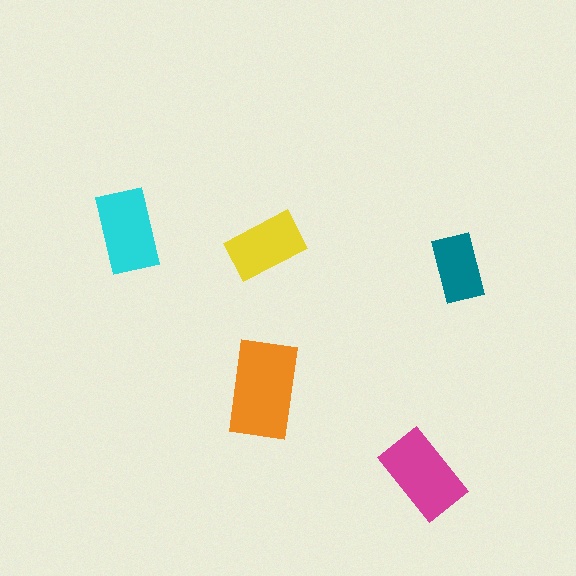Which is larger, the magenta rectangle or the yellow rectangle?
The magenta one.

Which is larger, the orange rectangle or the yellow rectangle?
The orange one.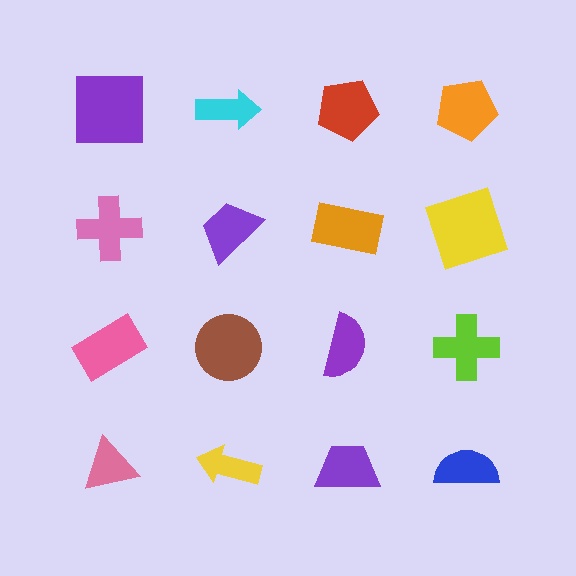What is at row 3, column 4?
A lime cross.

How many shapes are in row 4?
4 shapes.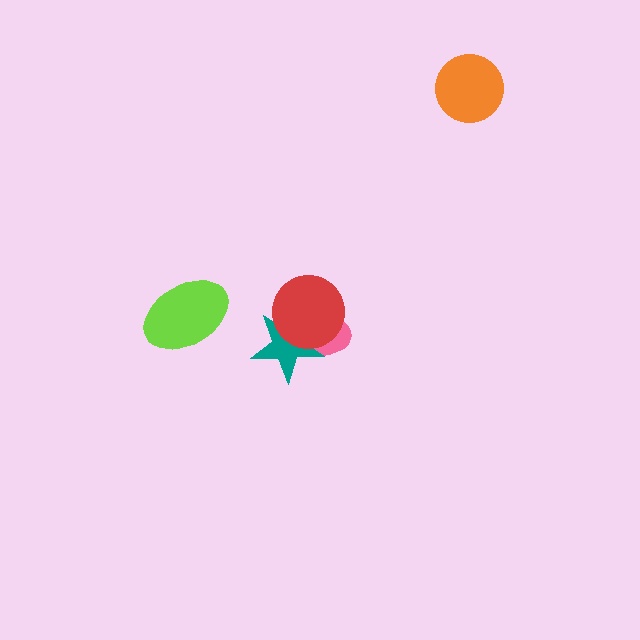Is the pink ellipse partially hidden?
Yes, it is partially covered by another shape.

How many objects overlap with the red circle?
2 objects overlap with the red circle.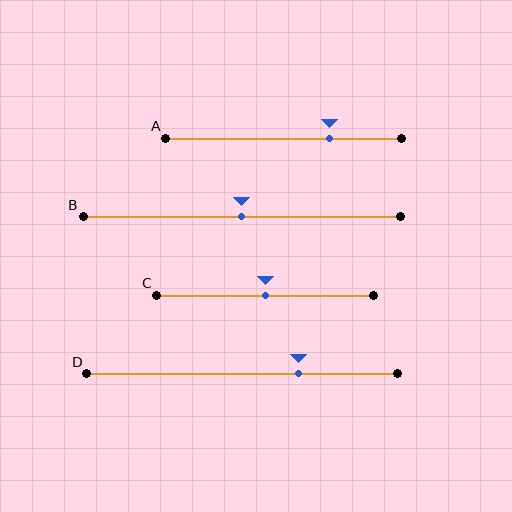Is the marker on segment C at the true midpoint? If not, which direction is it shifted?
Yes, the marker on segment C is at the true midpoint.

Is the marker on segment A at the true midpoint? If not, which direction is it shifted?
No, the marker on segment A is shifted to the right by about 19% of the segment length.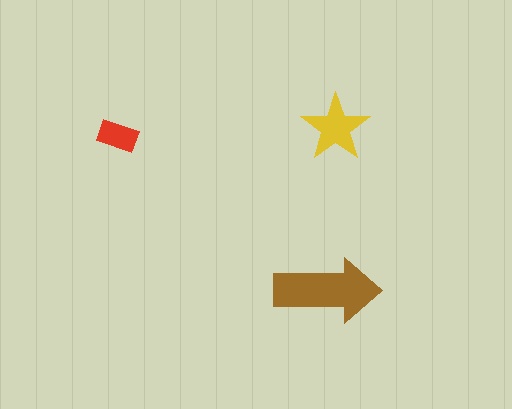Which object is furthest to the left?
The red rectangle is leftmost.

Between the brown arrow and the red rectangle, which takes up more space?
The brown arrow.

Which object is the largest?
The brown arrow.